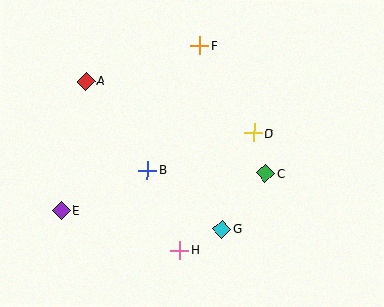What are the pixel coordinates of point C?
Point C is at (266, 174).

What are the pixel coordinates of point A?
Point A is at (86, 81).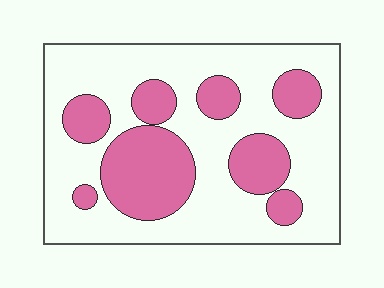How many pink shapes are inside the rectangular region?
8.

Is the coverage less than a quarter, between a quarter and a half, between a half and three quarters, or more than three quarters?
Between a quarter and a half.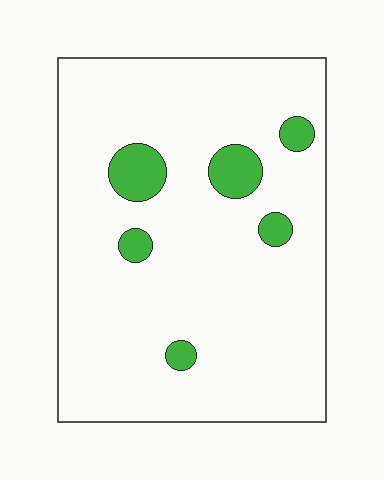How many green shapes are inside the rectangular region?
6.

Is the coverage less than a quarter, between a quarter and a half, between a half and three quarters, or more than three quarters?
Less than a quarter.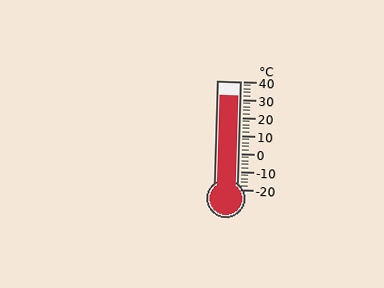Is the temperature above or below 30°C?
The temperature is above 30°C.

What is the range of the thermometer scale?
The thermometer scale ranges from -20°C to 40°C.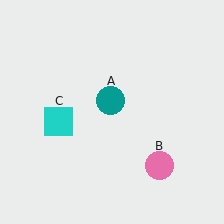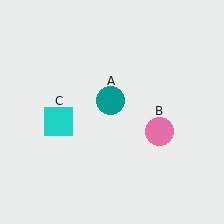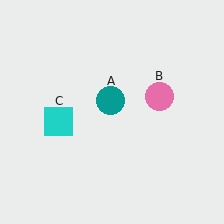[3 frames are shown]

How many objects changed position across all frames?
1 object changed position: pink circle (object B).